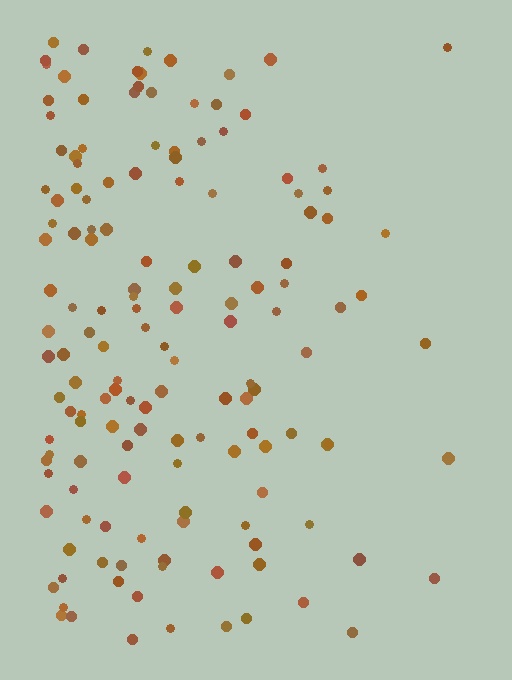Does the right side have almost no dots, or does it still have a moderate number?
Still a moderate number, just noticeably fewer than the left.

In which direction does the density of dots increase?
From right to left, with the left side densest.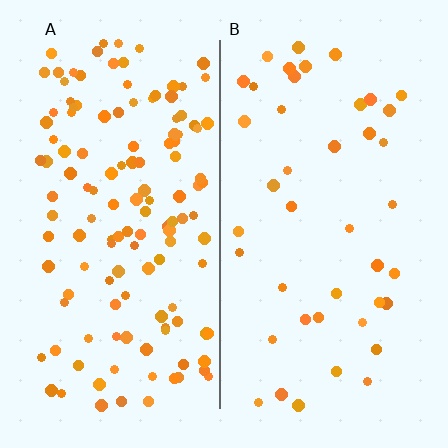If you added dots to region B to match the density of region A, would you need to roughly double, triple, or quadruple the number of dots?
Approximately triple.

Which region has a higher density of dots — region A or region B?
A (the left).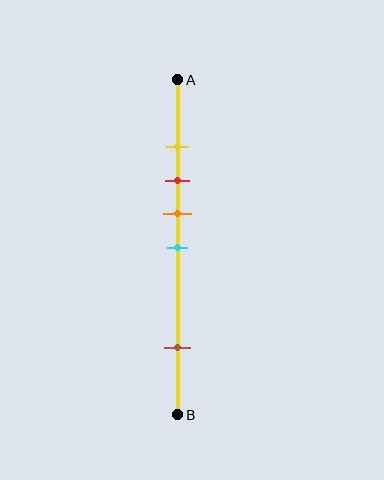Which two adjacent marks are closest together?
The yellow and red marks are the closest adjacent pair.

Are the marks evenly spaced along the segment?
No, the marks are not evenly spaced.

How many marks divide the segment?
There are 5 marks dividing the segment.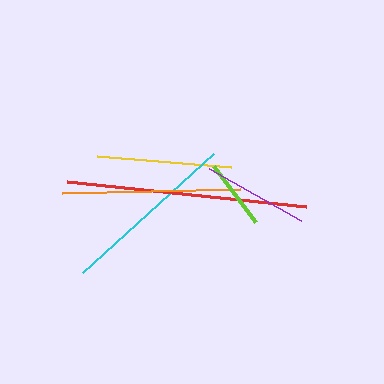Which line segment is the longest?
The red line is the longest at approximately 240 pixels.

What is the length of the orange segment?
The orange segment is approximately 178 pixels long.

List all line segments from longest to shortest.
From longest to shortest: red, orange, cyan, yellow, purple, lime.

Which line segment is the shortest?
The lime line is the shortest at approximately 70 pixels.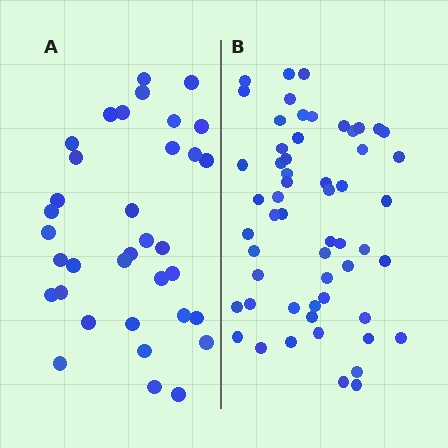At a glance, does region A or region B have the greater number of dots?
Region B (the right region) has more dots.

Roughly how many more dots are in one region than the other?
Region B has approximately 20 more dots than region A.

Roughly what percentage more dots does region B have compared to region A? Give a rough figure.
About 60% more.